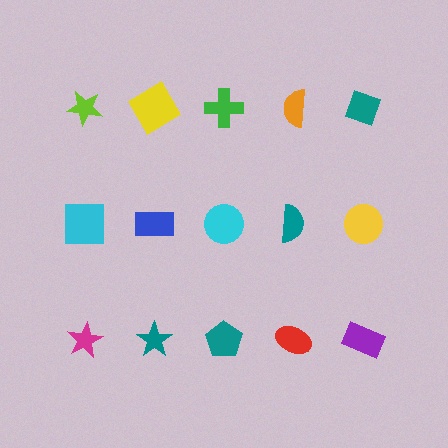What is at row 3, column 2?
A teal star.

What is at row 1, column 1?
A lime star.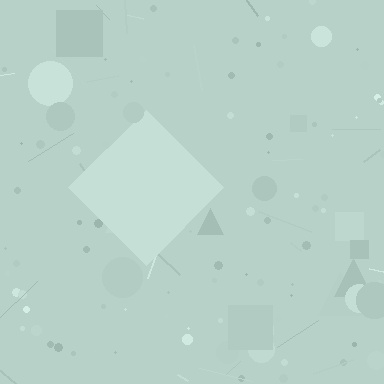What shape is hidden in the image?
A diamond is hidden in the image.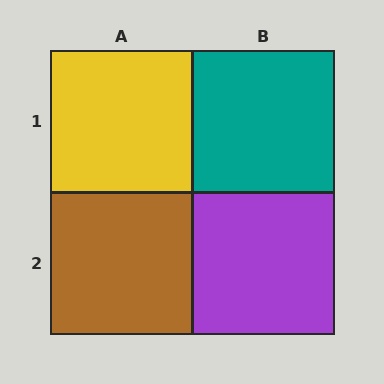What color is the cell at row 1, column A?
Yellow.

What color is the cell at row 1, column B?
Teal.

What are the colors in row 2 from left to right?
Brown, purple.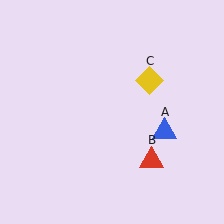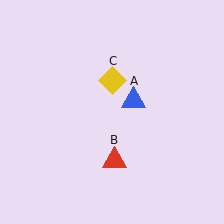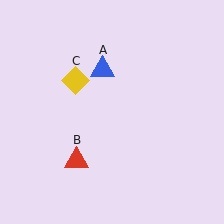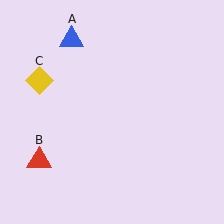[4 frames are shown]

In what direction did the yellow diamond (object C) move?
The yellow diamond (object C) moved left.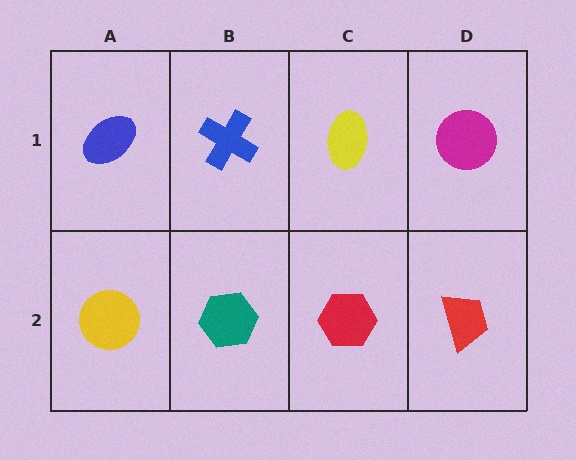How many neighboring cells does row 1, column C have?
3.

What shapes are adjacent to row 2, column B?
A blue cross (row 1, column B), a yellow circle (row 2, column A), a red hexagon (row 2, column C).